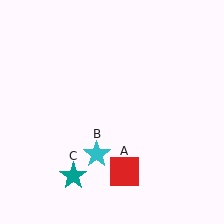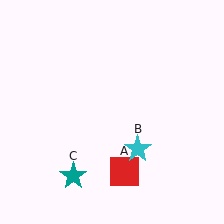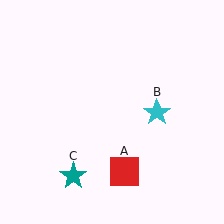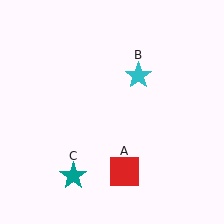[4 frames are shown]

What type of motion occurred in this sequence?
The cyan star (object B) rotated counterclockwise around the center of the scene.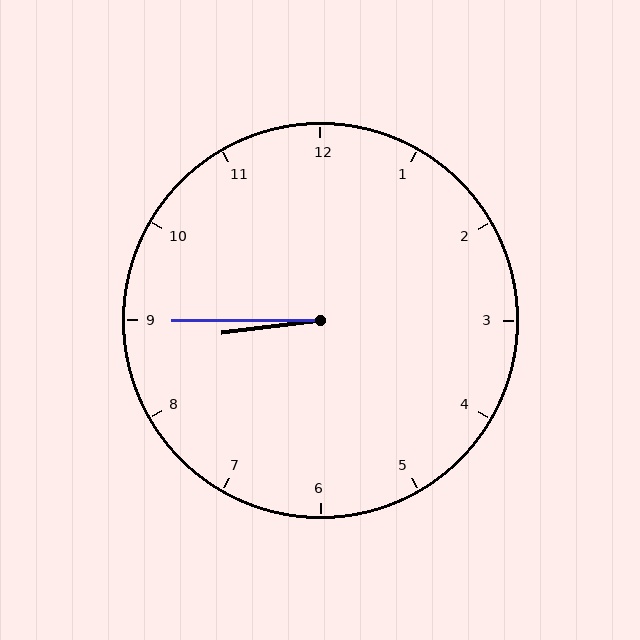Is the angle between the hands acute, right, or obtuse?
It is acute.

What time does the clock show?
8:45.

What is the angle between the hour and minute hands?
Approximately 8 degrees.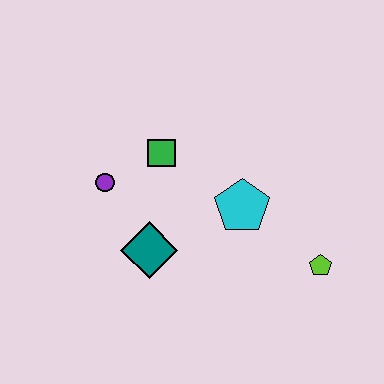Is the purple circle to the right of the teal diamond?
No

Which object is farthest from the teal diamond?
The lime pentagon is farthest from the teal diamond.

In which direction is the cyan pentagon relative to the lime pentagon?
The cyan pentagon is to the left of the lime pentagon.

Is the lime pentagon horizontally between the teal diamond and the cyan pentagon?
No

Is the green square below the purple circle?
No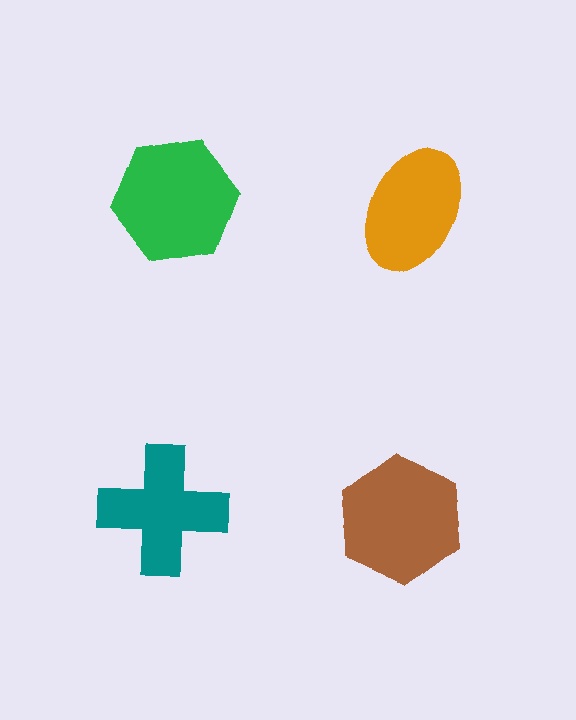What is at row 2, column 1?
A teal cross.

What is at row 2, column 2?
A brown hexagon.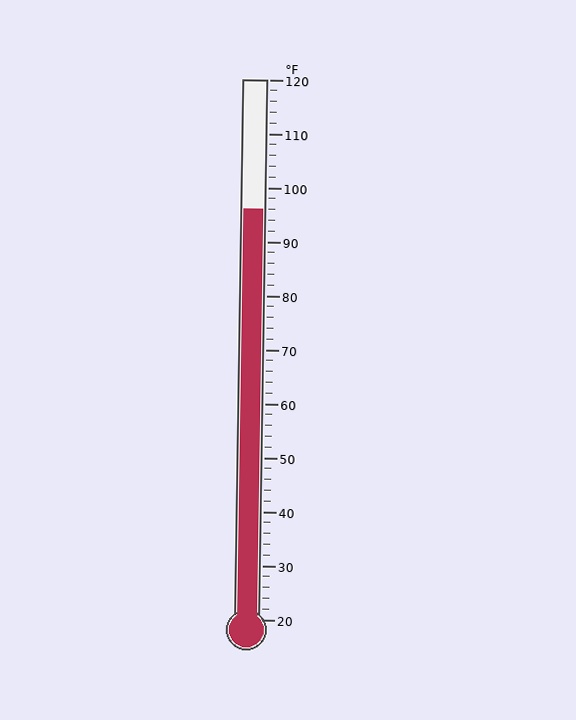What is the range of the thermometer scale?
The thermometer scale ranges from 20°F to 120°F.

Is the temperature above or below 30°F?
The temperature is above 30°F.